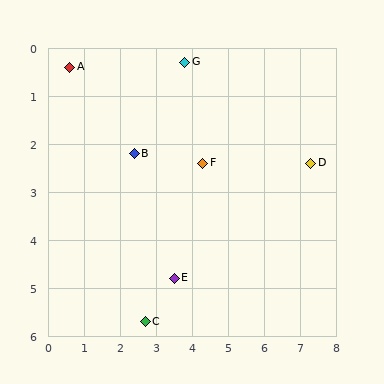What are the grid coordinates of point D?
Point D is at approximately (7.3, 2.4).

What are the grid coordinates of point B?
Point B is at approximately (2.4, 2.2).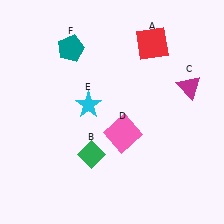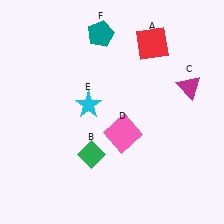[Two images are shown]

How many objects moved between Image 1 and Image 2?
1 object moved between the two images.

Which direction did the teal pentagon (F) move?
The teal pentagon (F) moved right.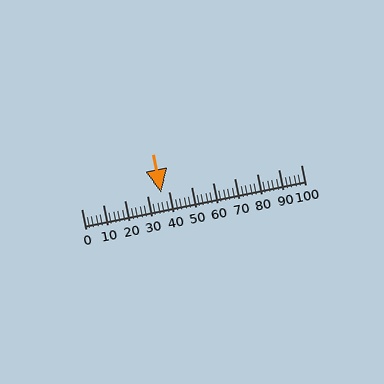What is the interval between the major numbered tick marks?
The major tick marks are spaced 10 units apart.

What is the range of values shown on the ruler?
The ruler shows values from 0 to 100.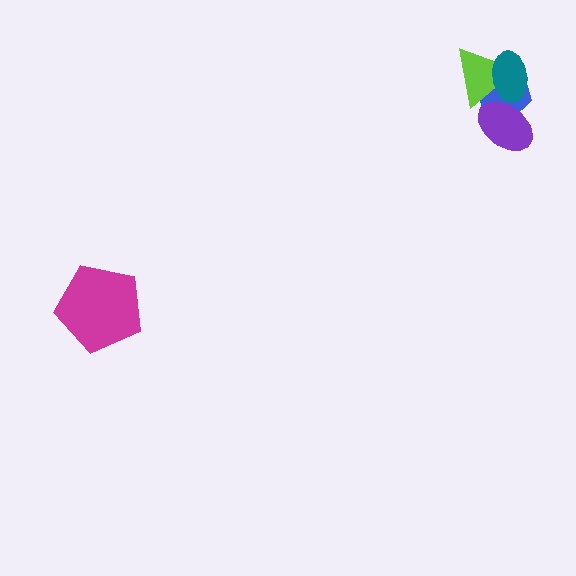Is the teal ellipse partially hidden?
Yes, it is partially covered by another shape.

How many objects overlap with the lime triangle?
3 objects overlap with the lime triangle.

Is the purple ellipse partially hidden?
No, no other shape covers it.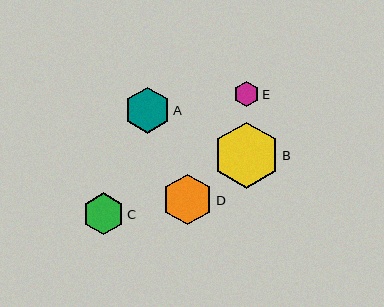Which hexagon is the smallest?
Hexagon E is the smallest with a size of approximately 26 pixels.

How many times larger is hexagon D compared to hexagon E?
Hexagon D is approximately 2.0 times the size of hexagon E.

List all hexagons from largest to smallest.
From largest to smallest: B, D, A, C, E.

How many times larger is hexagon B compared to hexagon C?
Hexagon B is approximately 1.6 times the size of hexagon C.